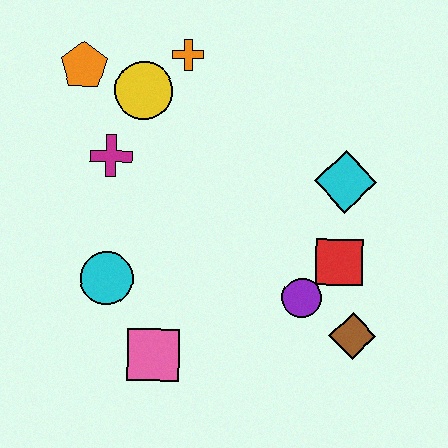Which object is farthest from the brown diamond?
The orange pentagon is farthest from the brown diamond.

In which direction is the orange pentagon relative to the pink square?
The orange pentagon is above the pink square.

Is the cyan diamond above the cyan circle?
Yes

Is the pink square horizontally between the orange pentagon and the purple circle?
Yes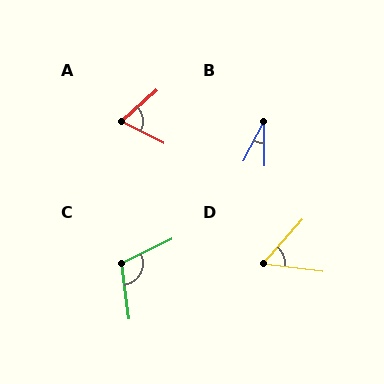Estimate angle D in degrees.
Approximately 56 degrees.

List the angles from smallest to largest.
B (28°), D (56°), A (68°), C (109°).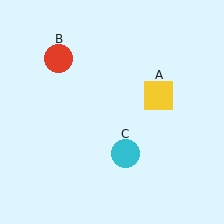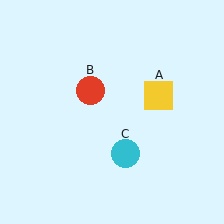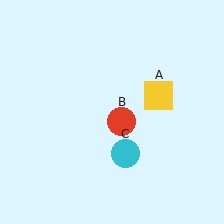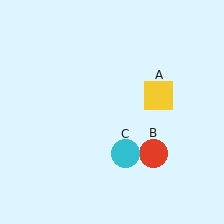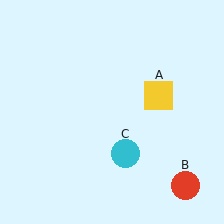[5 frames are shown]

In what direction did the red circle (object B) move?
The red circle (object B) moved down and to the right.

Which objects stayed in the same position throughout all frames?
Yellow square (object A) and cyan circle (object C) remained stationary.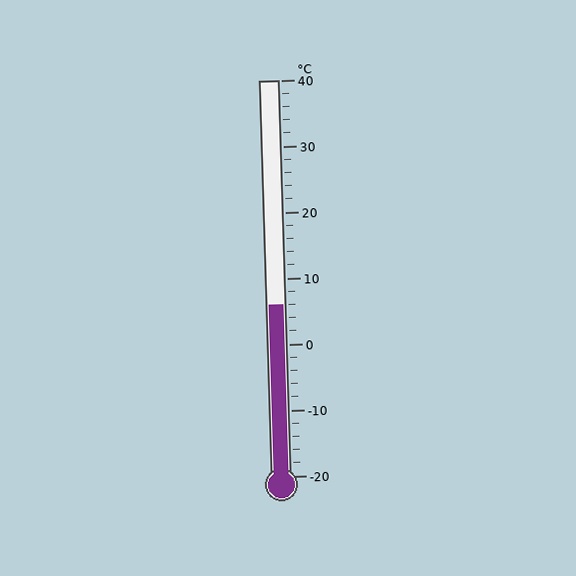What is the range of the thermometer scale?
The thermometer scale ranges from -20°C to 40°C.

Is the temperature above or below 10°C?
The temperature is below 10°C.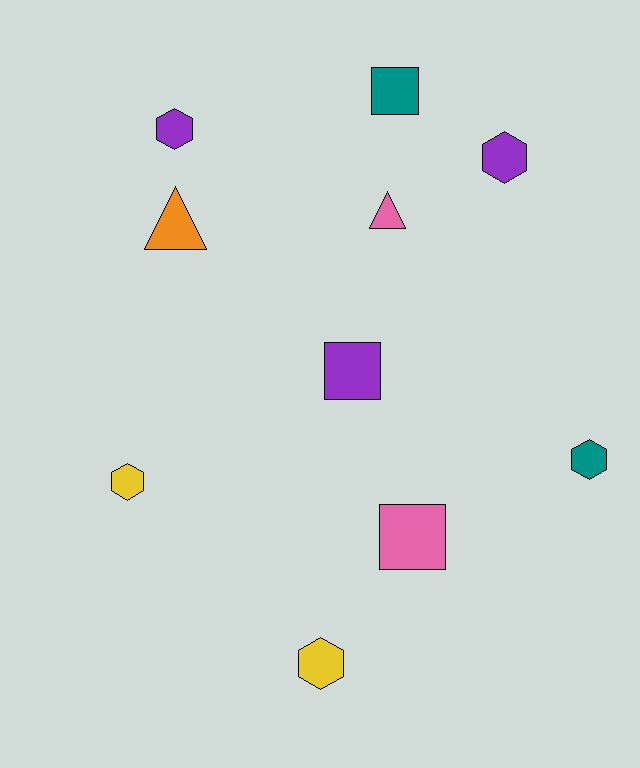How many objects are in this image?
There are 10 objects.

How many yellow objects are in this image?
There are 2 yellow objects.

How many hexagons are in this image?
There are 5 hexagons.